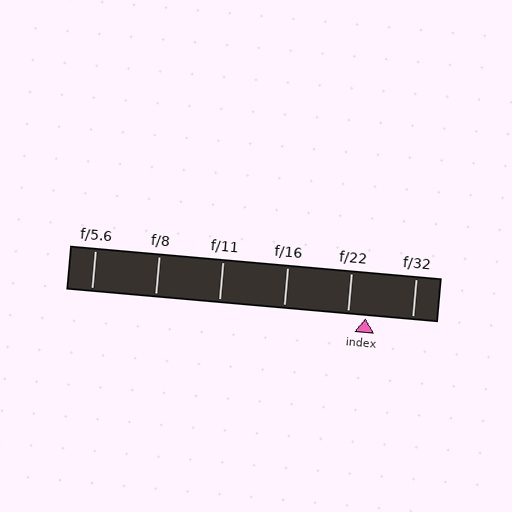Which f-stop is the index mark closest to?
The index mark is closest to f/22.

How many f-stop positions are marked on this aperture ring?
There are 6 f-stop positions marked.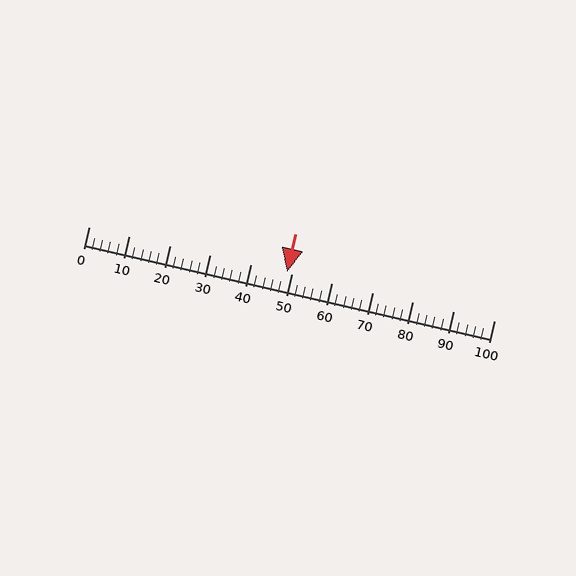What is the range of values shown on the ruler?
The ruler shows values from 0 to 100.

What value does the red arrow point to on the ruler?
The red arrow points to approximately 49.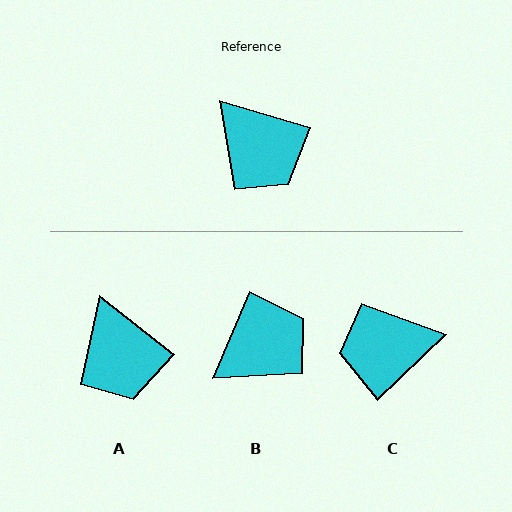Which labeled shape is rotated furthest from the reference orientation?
C, about 119 degrees away.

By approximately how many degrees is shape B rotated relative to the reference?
Approximately 84 degrees counter-clockwise.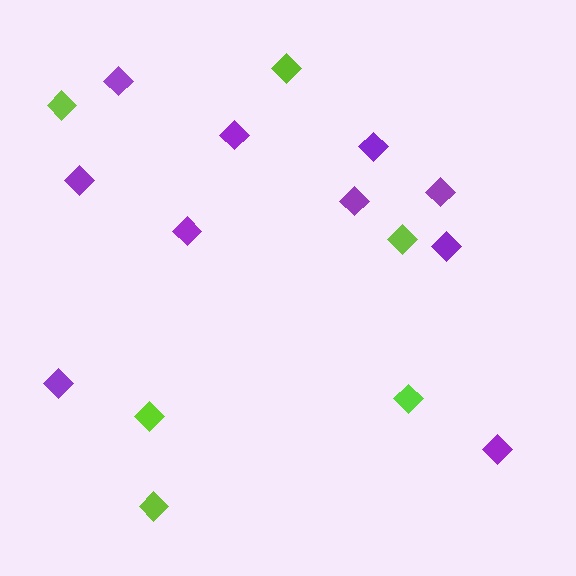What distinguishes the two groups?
There are 2 groups: one group of purple diamonds (10) and one group of lime diamonds (6).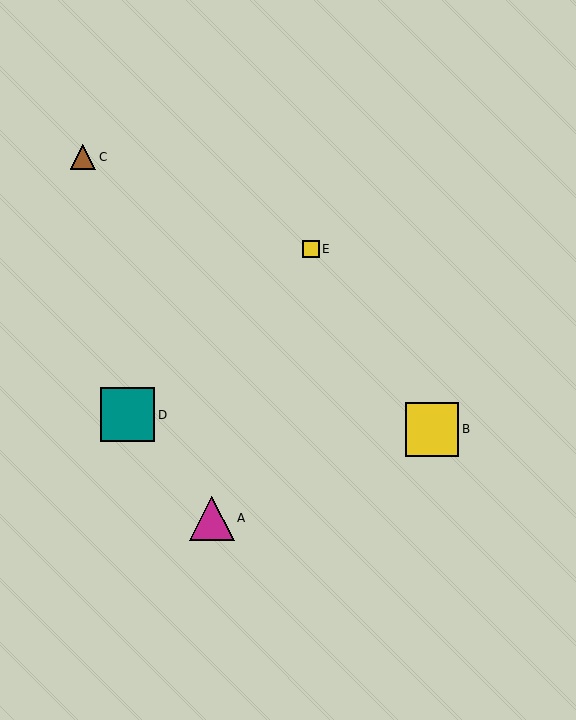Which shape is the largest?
The teal square (labeled D) is the largest.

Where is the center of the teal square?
The center of the teal square is at (128, 415).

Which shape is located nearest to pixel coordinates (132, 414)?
The teal square (labeled D) at (128, 415) is nearest to that location.